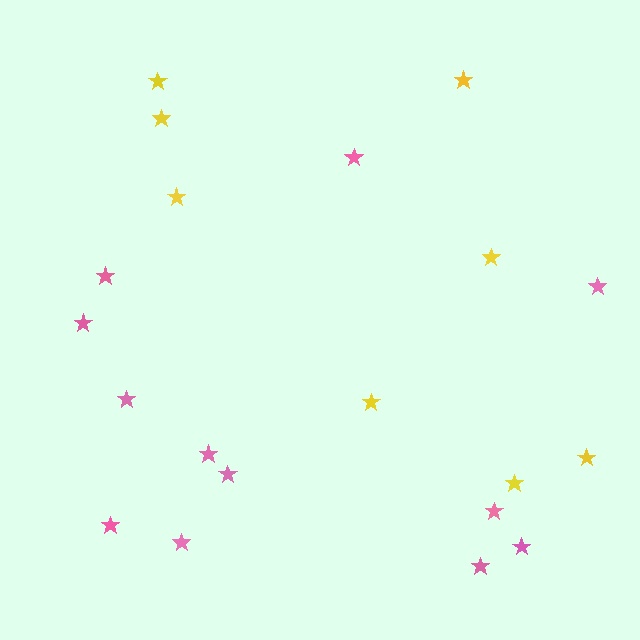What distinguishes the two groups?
There are 2 groups: one group of yellow stars (8) and one group of pink stars (12).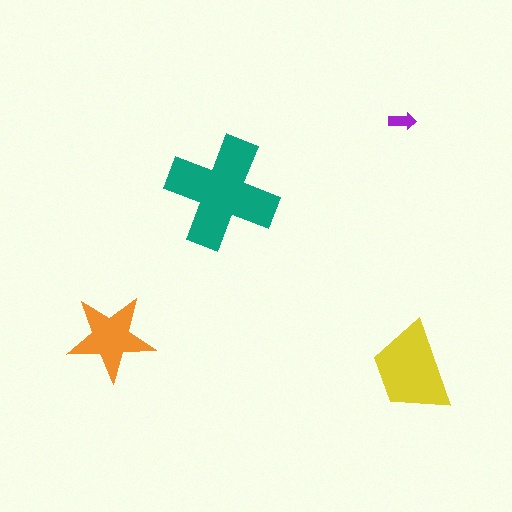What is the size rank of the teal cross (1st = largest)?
1st.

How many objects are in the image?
There are 4 objects in the image.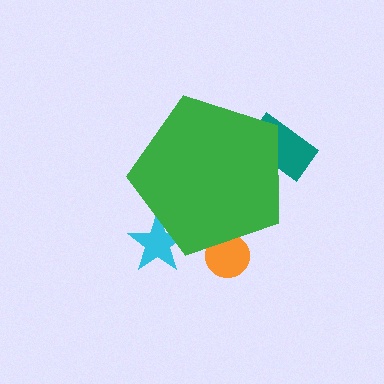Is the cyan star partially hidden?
Yes, the cyan star is partially hidden behind the green pentagon.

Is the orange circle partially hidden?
Yes, the orange circle is partially hidden behind the green pentagon.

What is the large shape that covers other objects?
A green pentagon.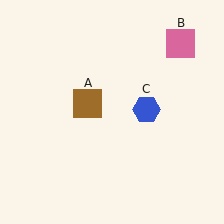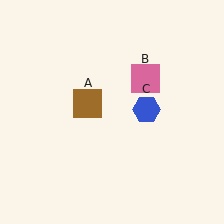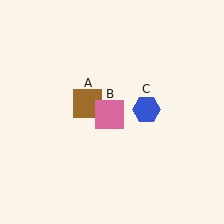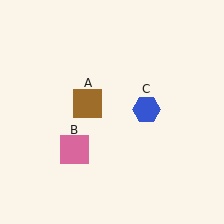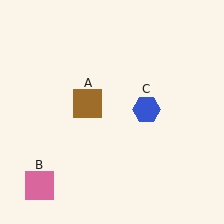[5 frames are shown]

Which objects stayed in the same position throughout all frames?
Brown square (object A) and blue hexagon (object C) remained stationary.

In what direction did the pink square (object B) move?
The pink square (object B) moved down and to the left.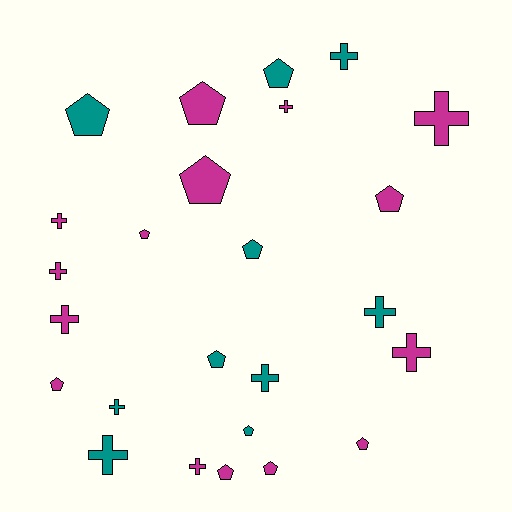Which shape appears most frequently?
Pentagon, with 13 objects.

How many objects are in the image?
There are 25 objects.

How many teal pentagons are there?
There are 5 teal pentagons.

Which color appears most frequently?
Magenta, with 15 objects.